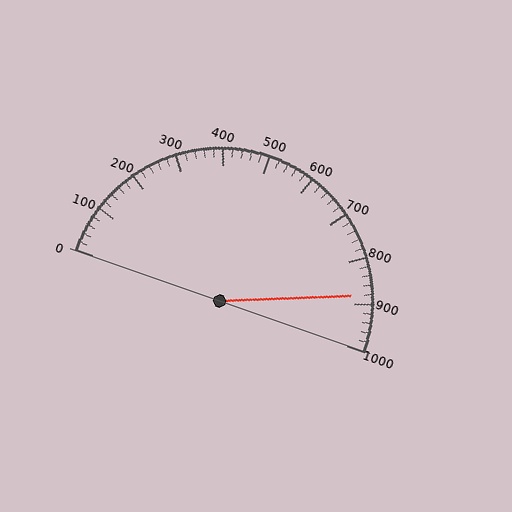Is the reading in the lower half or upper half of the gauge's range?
The reading is in the upper half of the range (0 to 1000).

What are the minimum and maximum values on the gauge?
The gauge ranges from 0 to 1000.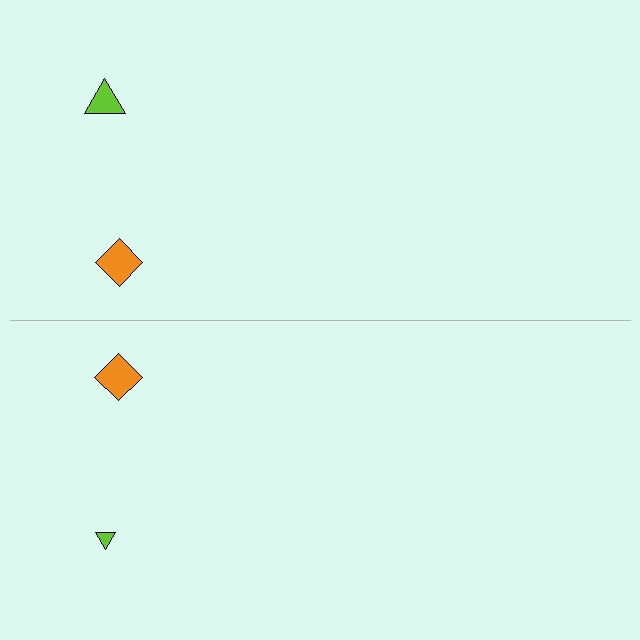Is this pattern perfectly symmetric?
No, the pattern is not perfectly symmetric. The lime triangle on the bottom side has a different size than its mirror counterpart.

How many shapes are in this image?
There are 4 shapes in this image.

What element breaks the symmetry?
The lime triangle on the bottom side has a different size than its mirror counterpart.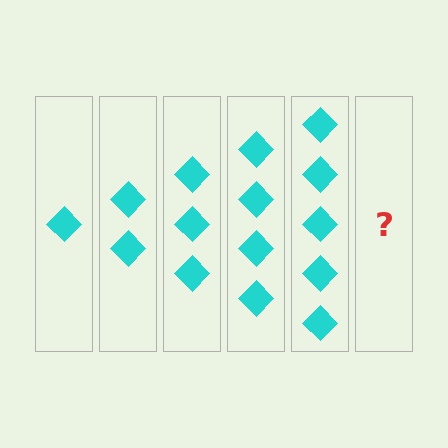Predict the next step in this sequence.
The next step is 6 diamonds.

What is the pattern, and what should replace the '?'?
The pattern is that each step adds one more diamond. The '?' should be 6 diamonds.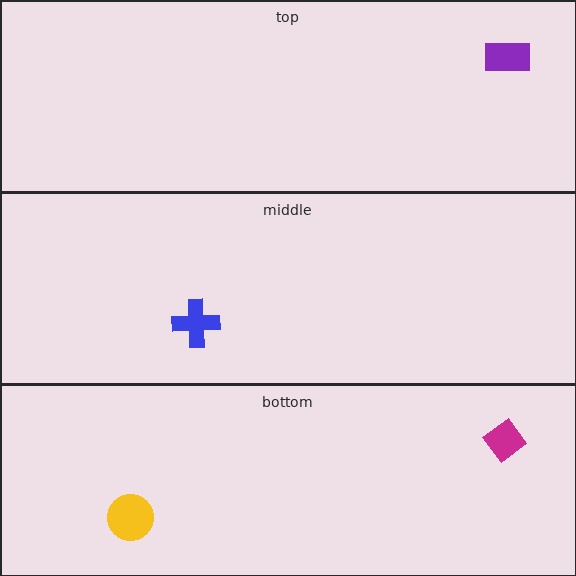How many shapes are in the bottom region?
2.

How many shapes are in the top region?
1.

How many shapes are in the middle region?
1.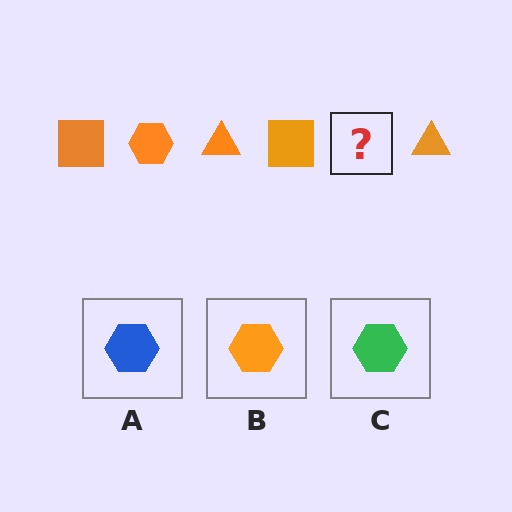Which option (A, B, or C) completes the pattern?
B.